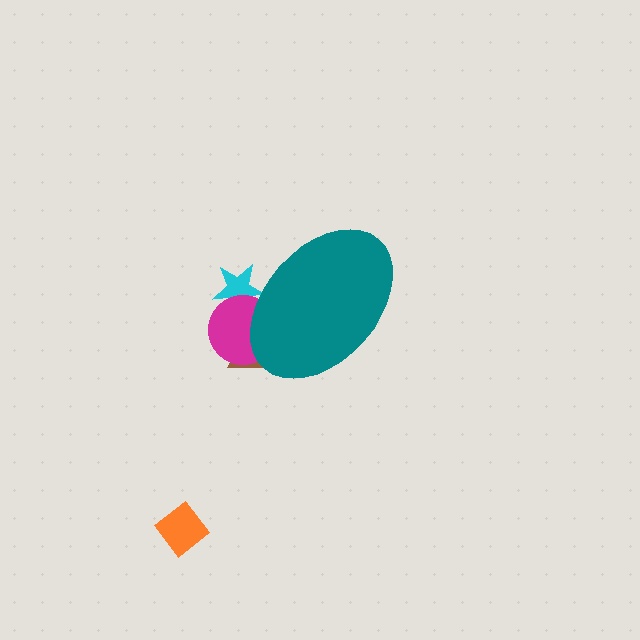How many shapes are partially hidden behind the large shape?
3 shapes are partially hidden.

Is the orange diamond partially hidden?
No, the orange diamond is fully visible.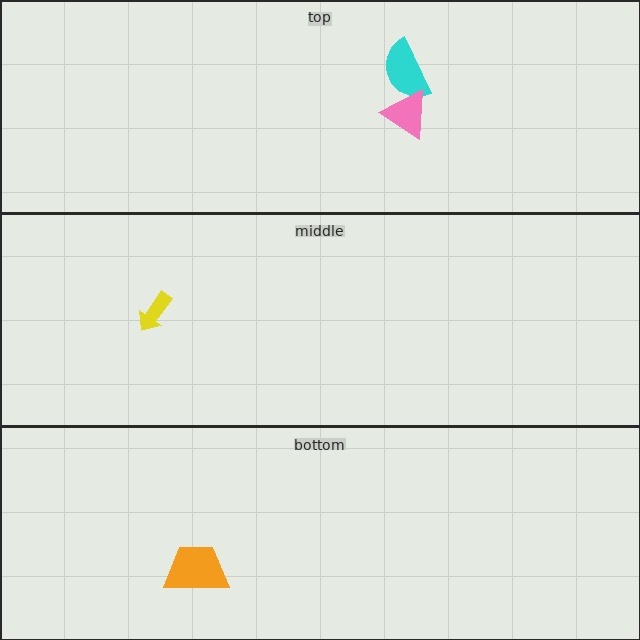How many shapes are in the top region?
2.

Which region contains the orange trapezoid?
The bottom region.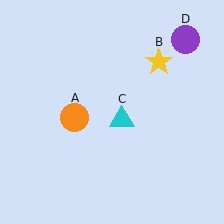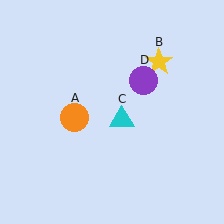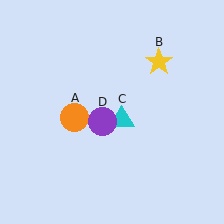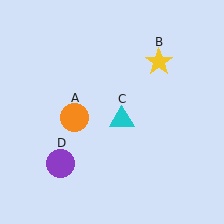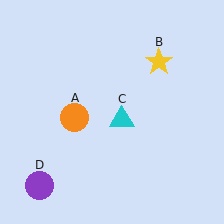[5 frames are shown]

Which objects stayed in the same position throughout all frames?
Orange circle (object A) and yellow star (object B) and cyan triangle (object C) remained stationary.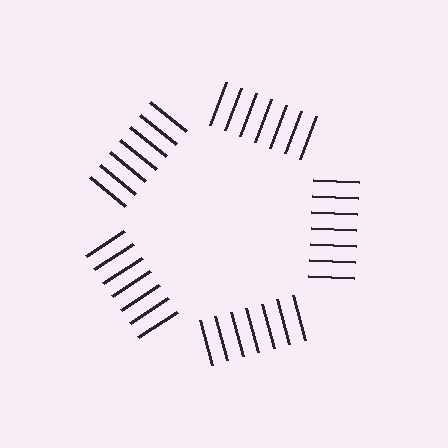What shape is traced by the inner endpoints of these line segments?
An illusory pentagon — the line segments terminate on its edges but no continuous stroke is drawn.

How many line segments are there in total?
35 — 7 along each of the 5 edges.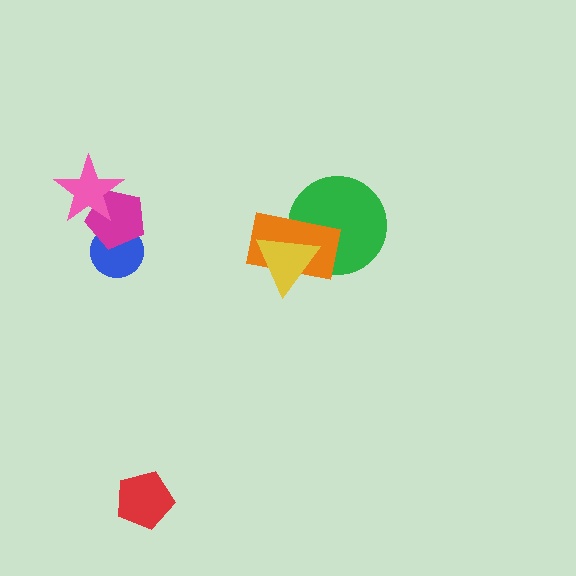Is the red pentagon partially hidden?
No, no other shape covers it.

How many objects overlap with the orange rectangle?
2 objects overlap with the orange rectangle.